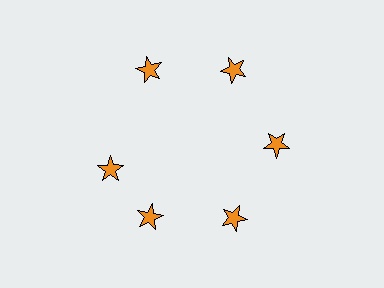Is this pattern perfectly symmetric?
No. The 6 orange stars are arranged in a ring, but one element near the 9 o'clock position is rotated out of alignment along the ring, breaking the 6-fold rotational symmetry.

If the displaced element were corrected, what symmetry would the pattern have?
It would have 6-fold rotational symmetry — the pattern would map onto itself every 60 degrees.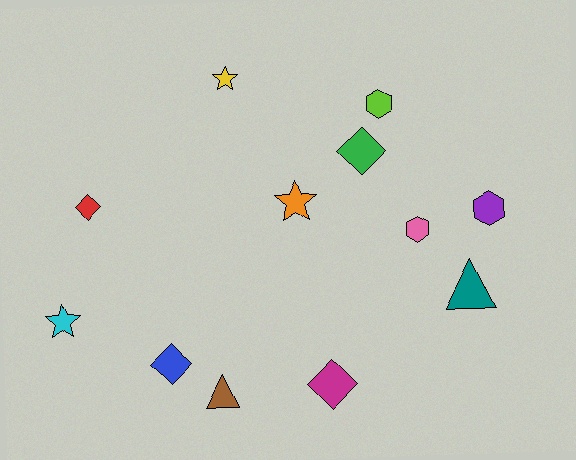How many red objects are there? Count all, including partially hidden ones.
There is 1 red object.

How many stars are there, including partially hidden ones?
There are 3 stars.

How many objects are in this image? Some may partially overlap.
There are 12 objects.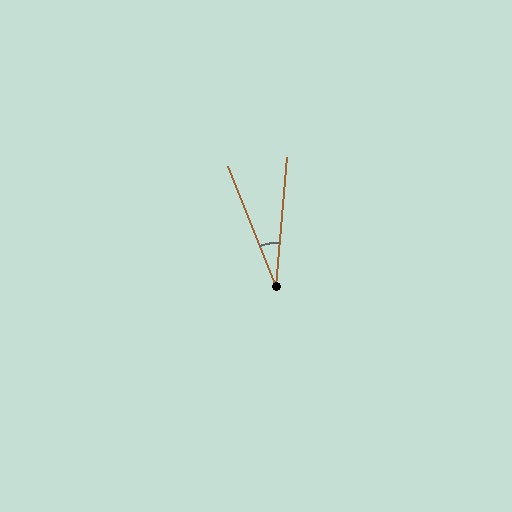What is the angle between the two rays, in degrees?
Approximately 26 degrees.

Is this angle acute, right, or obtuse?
It is acute.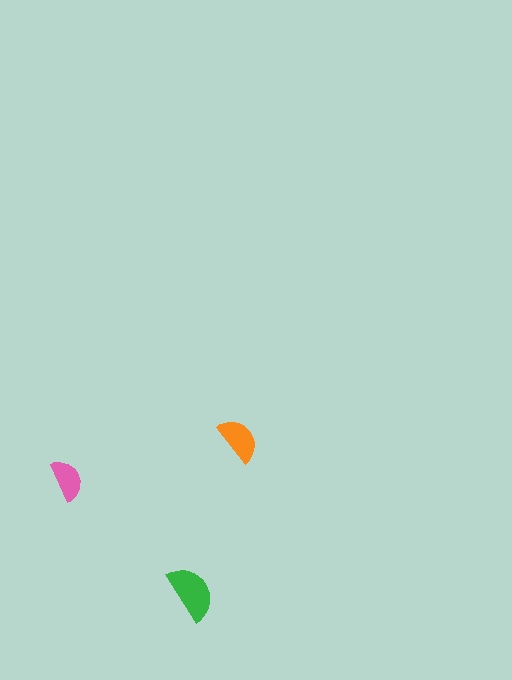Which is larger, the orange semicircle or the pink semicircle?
The orange one.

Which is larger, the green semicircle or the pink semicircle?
The green one.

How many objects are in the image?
There are 3 objects in the image.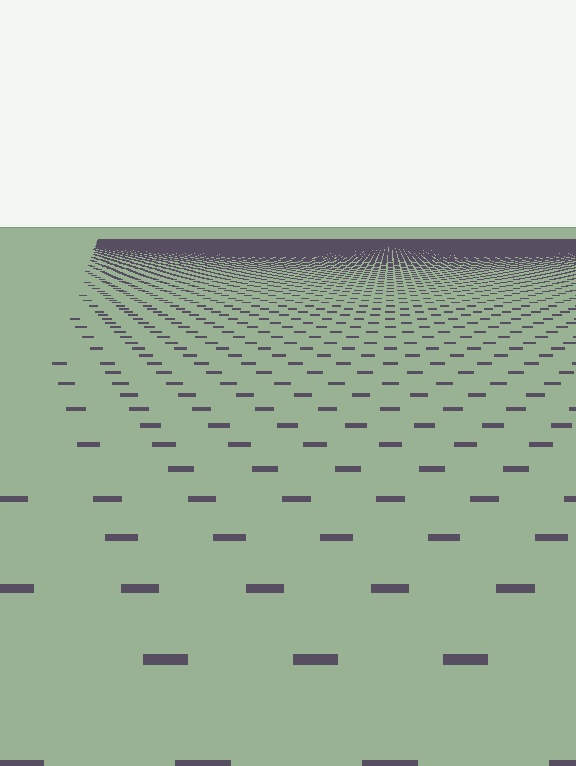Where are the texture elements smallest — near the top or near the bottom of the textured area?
Near the top.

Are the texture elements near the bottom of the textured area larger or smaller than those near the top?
Larger. Near the bottom, elements are closer to the viewer and appear at a bigger on-screen size.